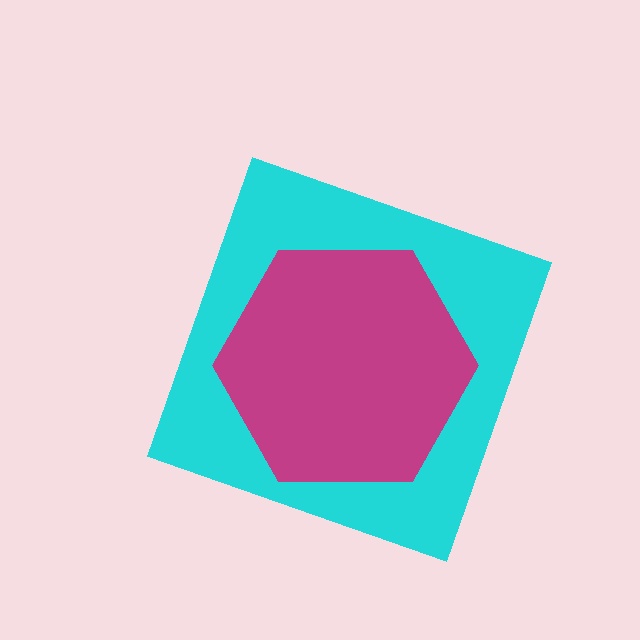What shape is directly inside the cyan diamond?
The magenta hexagon.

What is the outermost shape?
The cyan diamond.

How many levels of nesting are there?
2.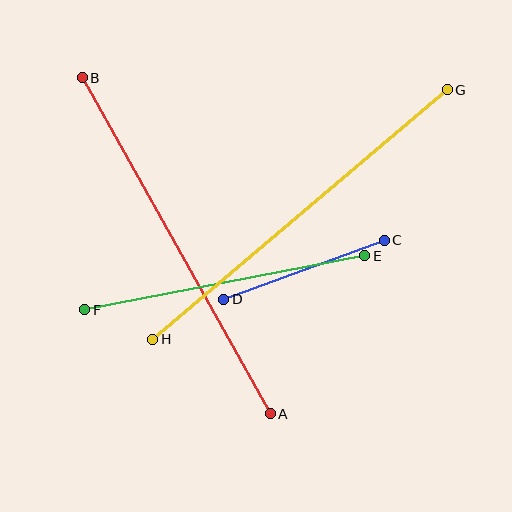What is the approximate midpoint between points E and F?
The midpoint is at approximately (225, 283) pixels.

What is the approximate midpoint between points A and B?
The midpoint is at approximately (176, 246) pixels.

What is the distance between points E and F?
The distance is approximately 285 pixels.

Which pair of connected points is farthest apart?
Points G and H are farthest apart.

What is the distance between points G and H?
The distance is approximately 386 pixels.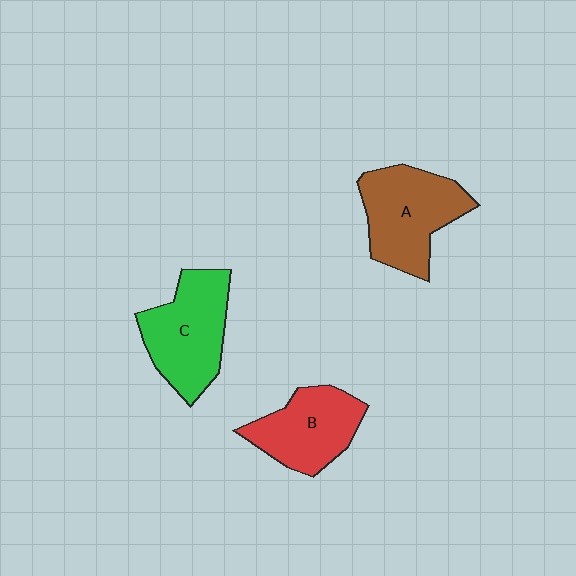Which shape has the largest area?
Shape A (brown).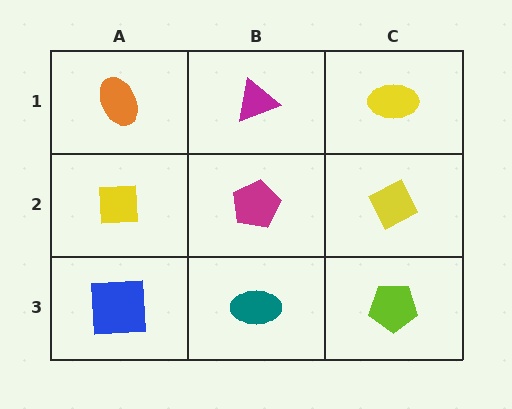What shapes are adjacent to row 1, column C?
A yellow diamond (row 2, column C), a magenta triangle (row 1, column B).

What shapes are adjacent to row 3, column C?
A yellow diamond (row 2, column C), a teal ellipse (row 3, column B).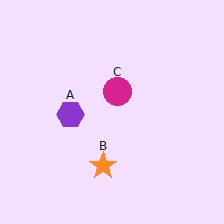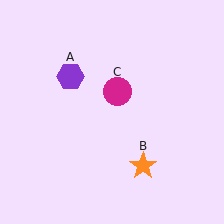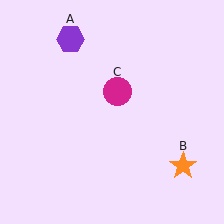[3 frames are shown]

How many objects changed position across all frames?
2 objects changed position: purple hexagon (object A), orange star (object B).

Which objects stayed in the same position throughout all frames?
Magenta circle (object C) remained stationary.